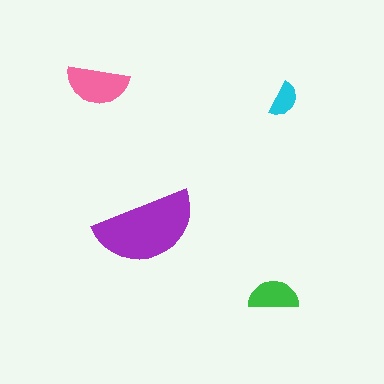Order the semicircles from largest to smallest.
the purple one, the pink one, the green one, the cyan one.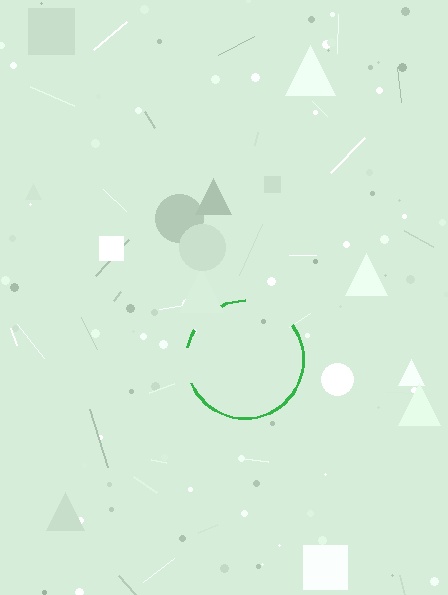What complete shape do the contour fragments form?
The contour fragments form a circle.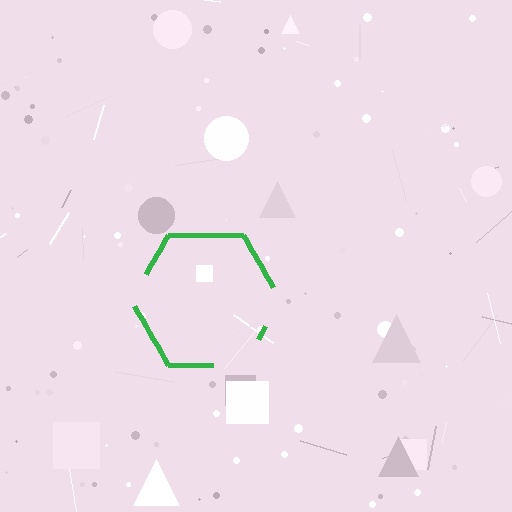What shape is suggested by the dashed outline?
The dashed outline suggests a hexagon.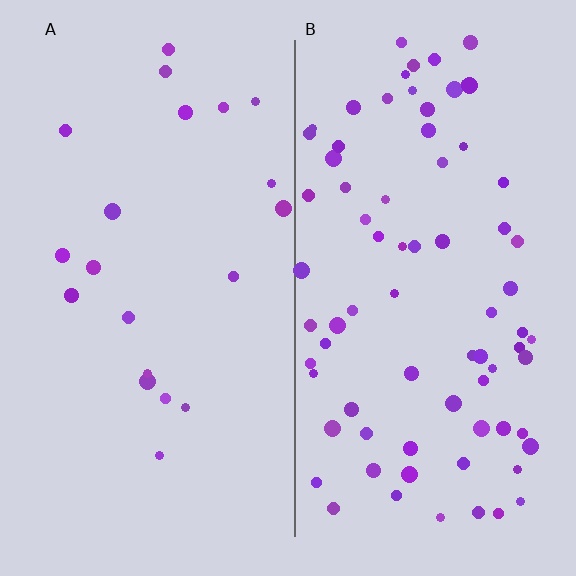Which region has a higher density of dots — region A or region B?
B (the right).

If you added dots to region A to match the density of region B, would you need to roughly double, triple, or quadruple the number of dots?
Approximately quadruple.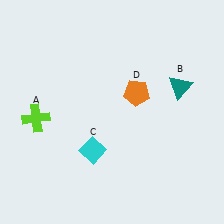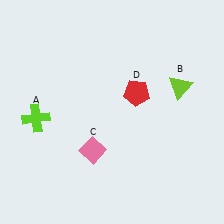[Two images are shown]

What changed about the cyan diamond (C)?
In Image 1, C is cyan. In Image 2, it changed to pink.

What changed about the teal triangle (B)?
In Image 1, B is teal. In Image 2, it changed to lime.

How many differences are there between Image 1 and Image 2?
There are 3 differences between the two images.